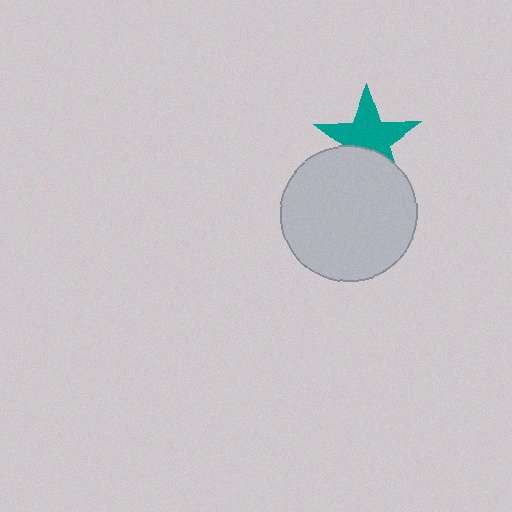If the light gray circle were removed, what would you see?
You would see the complete teal star.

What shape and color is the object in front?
The object in front is a light gray circle.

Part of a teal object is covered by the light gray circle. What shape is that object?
It is a star.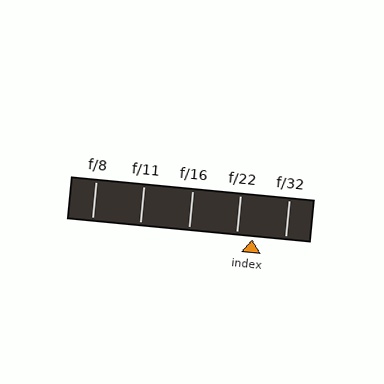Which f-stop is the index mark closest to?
The index mark is closest to f/22.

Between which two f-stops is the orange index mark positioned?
The index mark is between f/22 and f/32.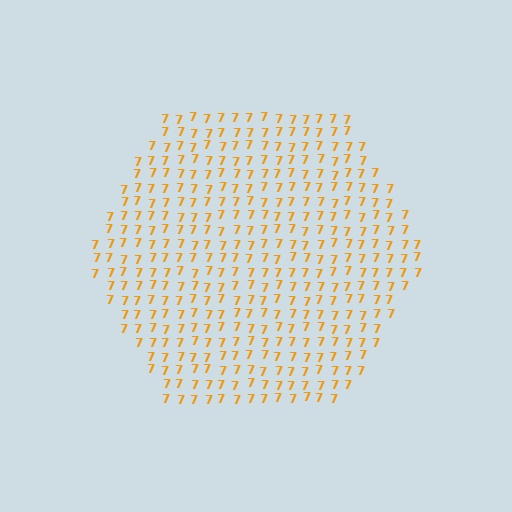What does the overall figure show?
The overall figure shows a hexagon.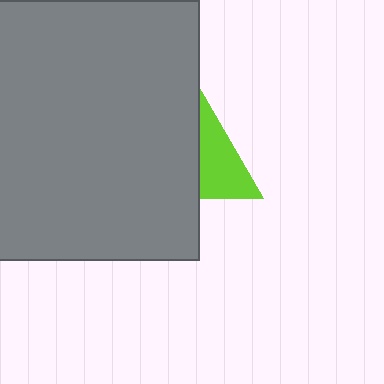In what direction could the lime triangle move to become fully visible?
The lime triangle could move right. That would shift it out from behind the gray rectangle entirely.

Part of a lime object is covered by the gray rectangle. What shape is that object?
It is a triangle.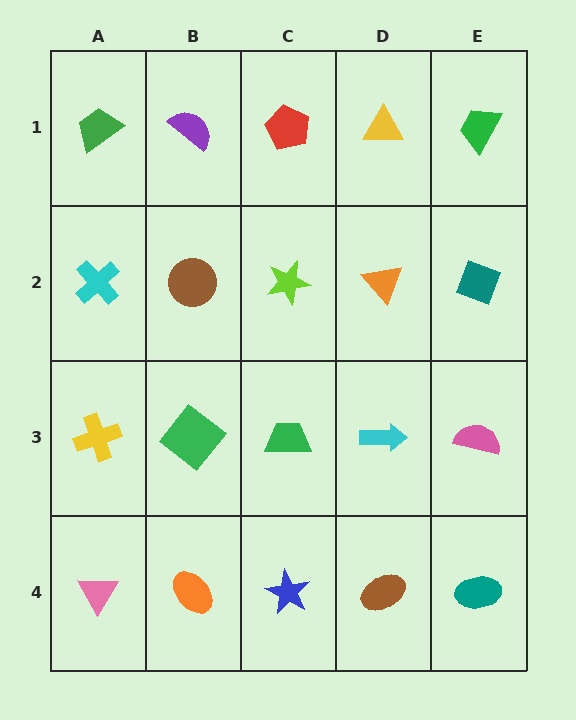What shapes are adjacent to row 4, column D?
A cyan arrow (row 3, column D), a blue star (row 4, column C), a teal ellipse (row 4, column E).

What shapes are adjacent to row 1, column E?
A teal diamond (row 2, column E), a yellow triangle (row 1, column D).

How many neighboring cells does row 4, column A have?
2.